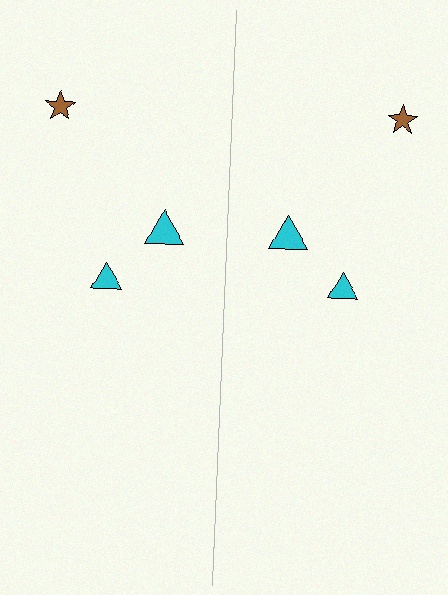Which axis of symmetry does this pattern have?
The pattern has a vertical axis of symmetry running through the center of the image.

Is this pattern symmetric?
Yes, this pattern has bilateral (reflection) symmetry.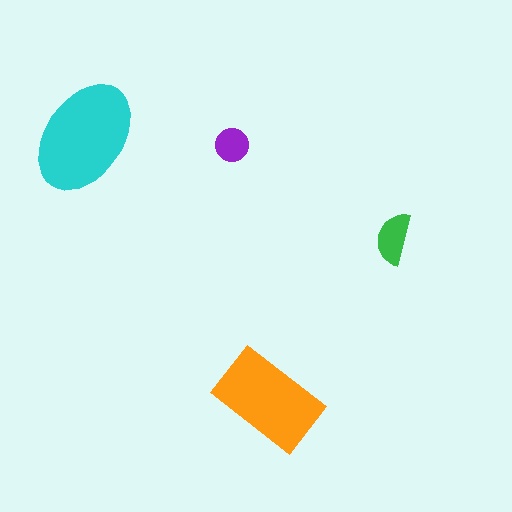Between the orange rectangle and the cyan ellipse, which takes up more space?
The cyan ellipse.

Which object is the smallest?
The purple circle.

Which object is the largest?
The cyan ellipse.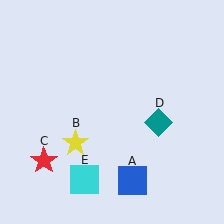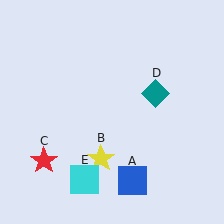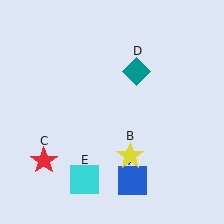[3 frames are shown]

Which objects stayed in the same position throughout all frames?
Blue square (object A) and red star (object C) and cyan square (object E) remained stationary.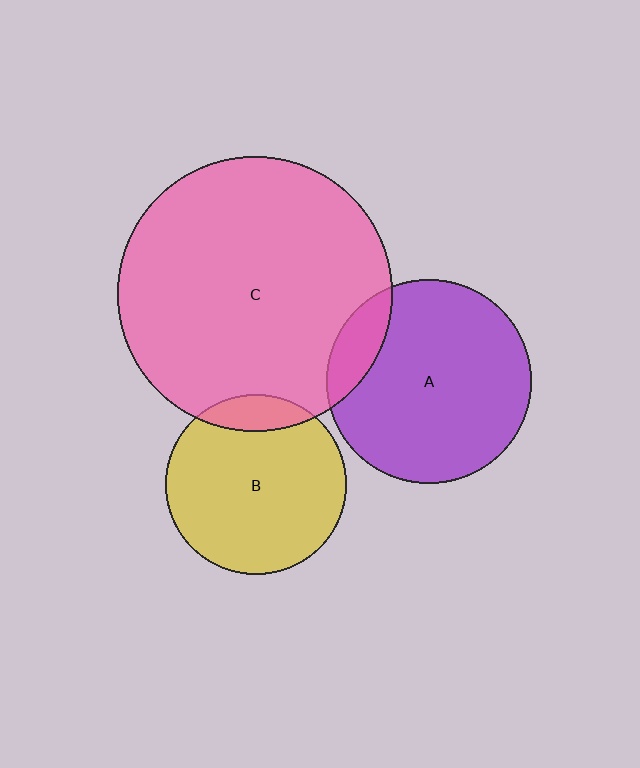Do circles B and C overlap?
Yes.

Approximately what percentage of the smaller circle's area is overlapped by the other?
Approximately 10%.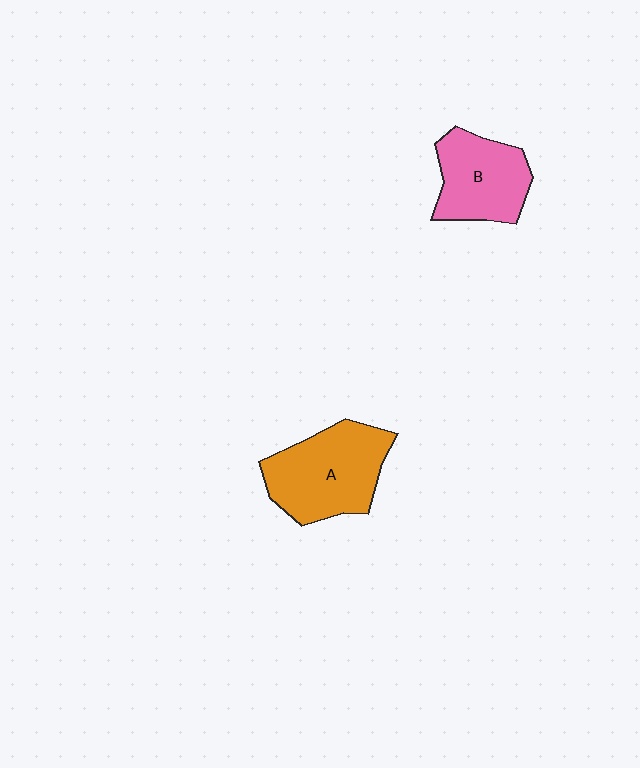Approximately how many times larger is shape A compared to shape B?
Approximately 1.3 times.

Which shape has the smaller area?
Shape B (pink).